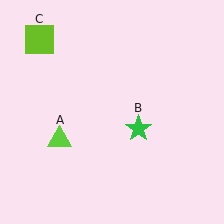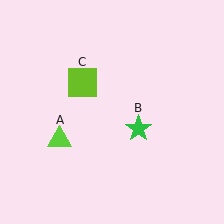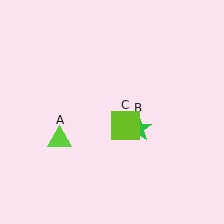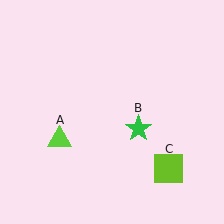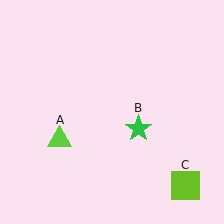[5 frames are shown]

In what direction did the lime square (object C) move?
The lime square (object C) moved down and to the right.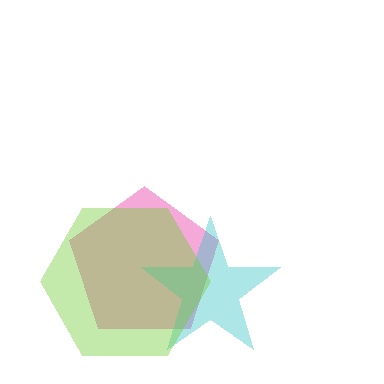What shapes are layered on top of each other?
The layered shapes are: a pink pentagon, a cyan star, a lime hexagon.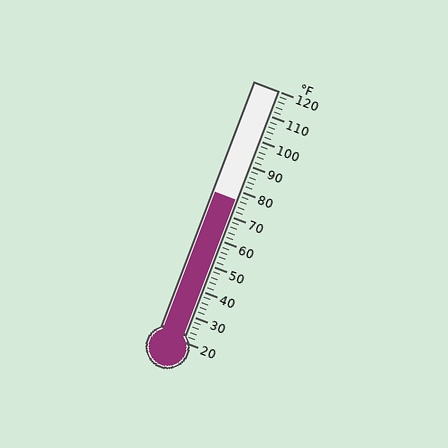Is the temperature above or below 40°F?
The temperature is above 40°F.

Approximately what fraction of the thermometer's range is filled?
The thermometer is filled to approximately 55% of its range.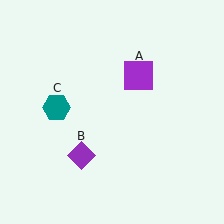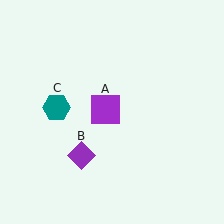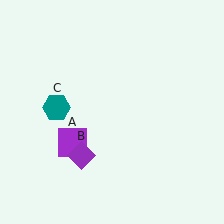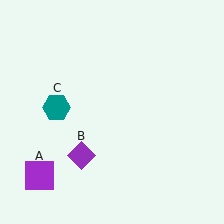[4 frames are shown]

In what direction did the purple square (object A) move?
The purple square (object A) moved down and to the left.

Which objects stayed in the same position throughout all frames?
Purple diamond (object B) and teal hexagon (object C) remained stationary.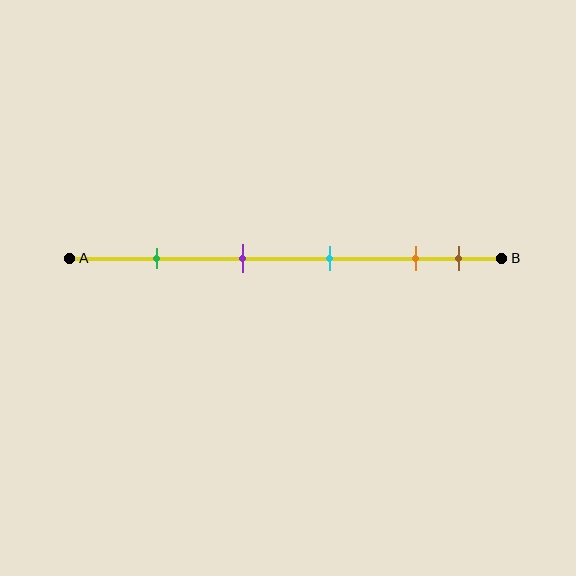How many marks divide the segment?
There are 5 marks dividing the segment.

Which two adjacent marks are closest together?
The orange and brown marks are the closest adjacent pair.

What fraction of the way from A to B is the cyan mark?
The cyan mark is approximately 60% (0.6) of the way from A to B.